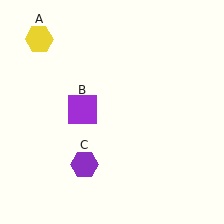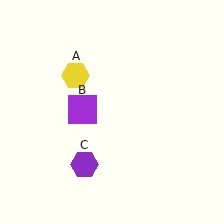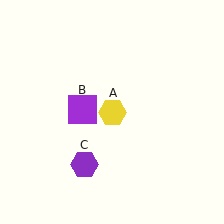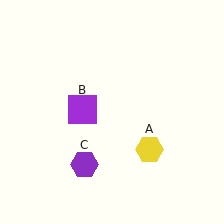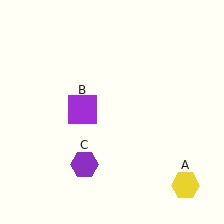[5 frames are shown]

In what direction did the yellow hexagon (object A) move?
The yellow hexagon (object A) moved down and to the right.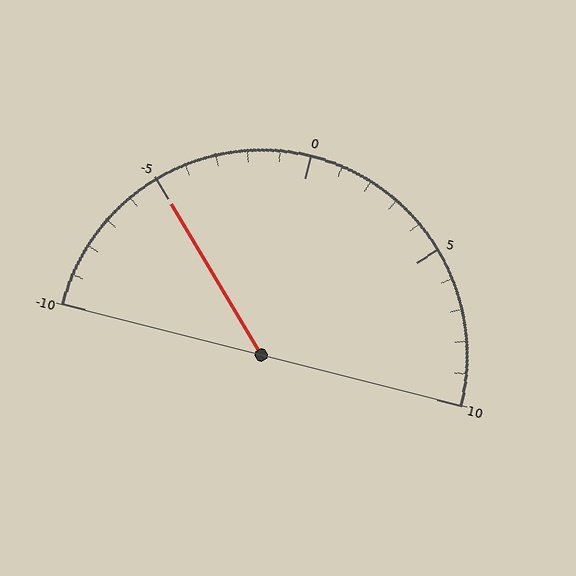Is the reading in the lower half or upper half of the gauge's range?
The reading is in the lower half of the range (-10 to 10).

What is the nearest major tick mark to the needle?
The nearest major tick mark is -5.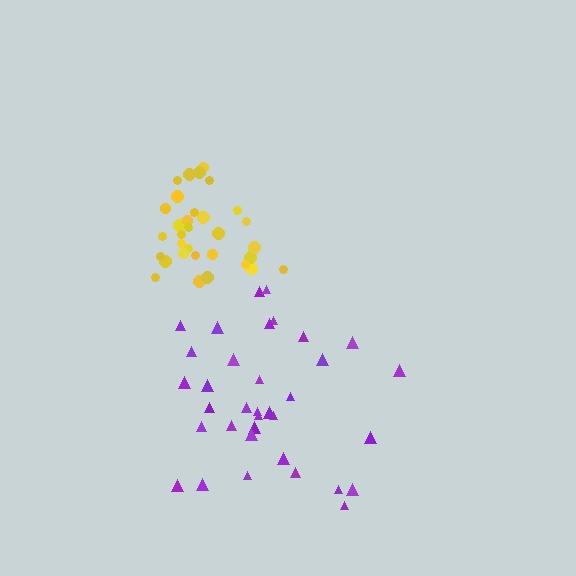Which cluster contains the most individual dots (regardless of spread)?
Purple (35).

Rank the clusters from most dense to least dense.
yellow, purple.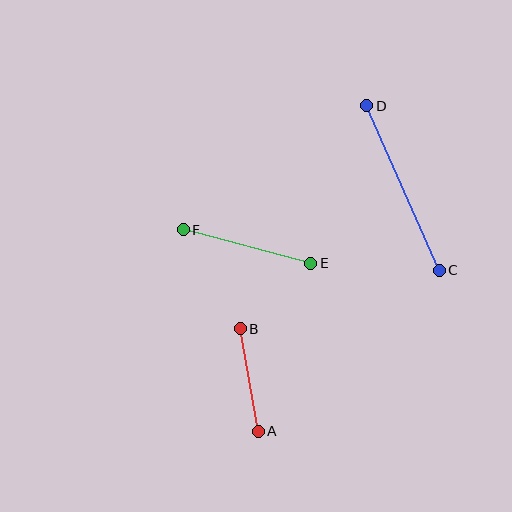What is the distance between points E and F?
The distance is approximately 132 pixels.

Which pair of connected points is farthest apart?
Points C and D are farthest apart.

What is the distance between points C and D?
The distance is approximately 180 pixels.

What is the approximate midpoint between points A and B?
The midpoint is at approximately (249, 380) pixels.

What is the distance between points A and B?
The distance is approximately 104 pixels.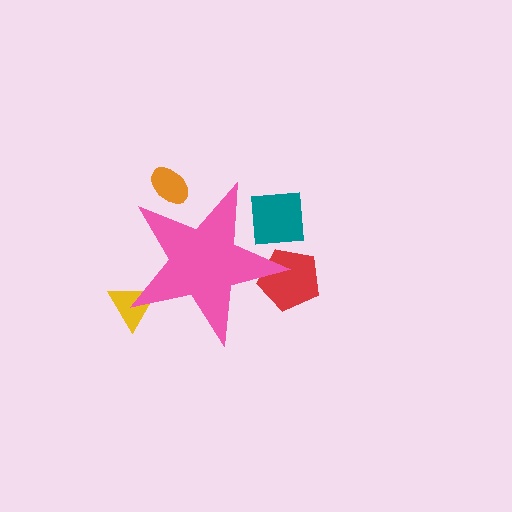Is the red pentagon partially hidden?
Yes, the red pentagon is partially hidden behind the pink star.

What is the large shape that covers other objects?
A pink star.